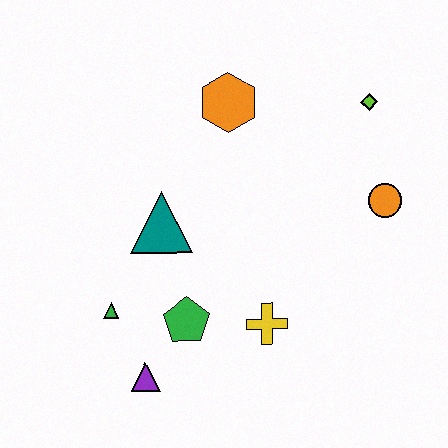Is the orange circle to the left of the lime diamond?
No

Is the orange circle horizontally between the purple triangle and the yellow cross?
No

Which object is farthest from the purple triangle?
The lime diamond is farthest from the purple triangle.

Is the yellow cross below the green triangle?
Yes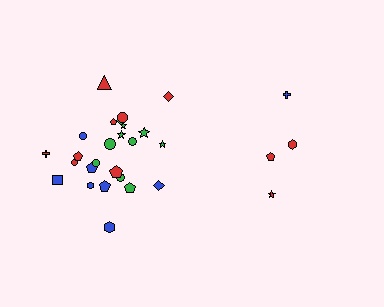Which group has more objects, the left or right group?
The left group.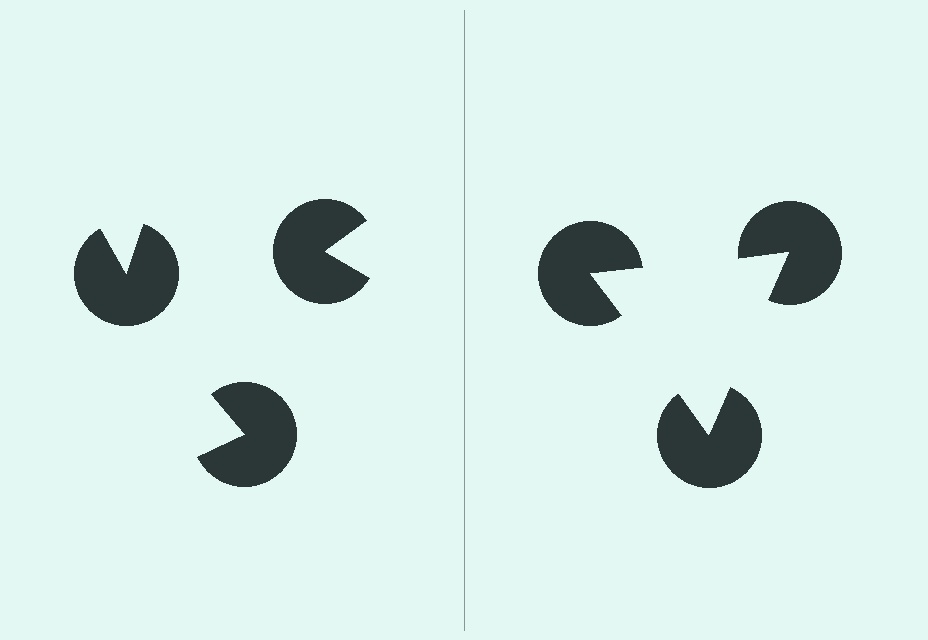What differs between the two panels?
The pac-man discs are positioned identically on both sides; only the wedge orientations differ. On the right they align to a triangle; on the left they are misaligned.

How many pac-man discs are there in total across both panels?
6 — 3 on each side.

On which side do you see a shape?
An illusory triangle appears on the right side. On the left side the wedge cuts are rotated, so no coherent shape forms.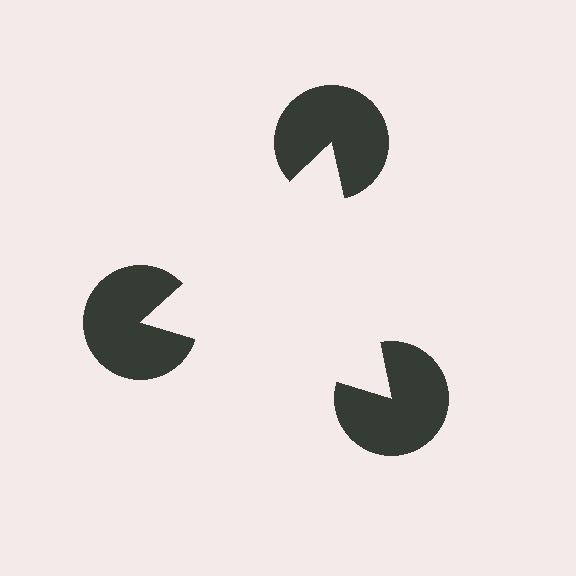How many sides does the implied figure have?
3 sides.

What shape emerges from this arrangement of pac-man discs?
An illusory triangle — its edges are inferred from the aligned wedge cuts in the pac-man discs, not physically drawn.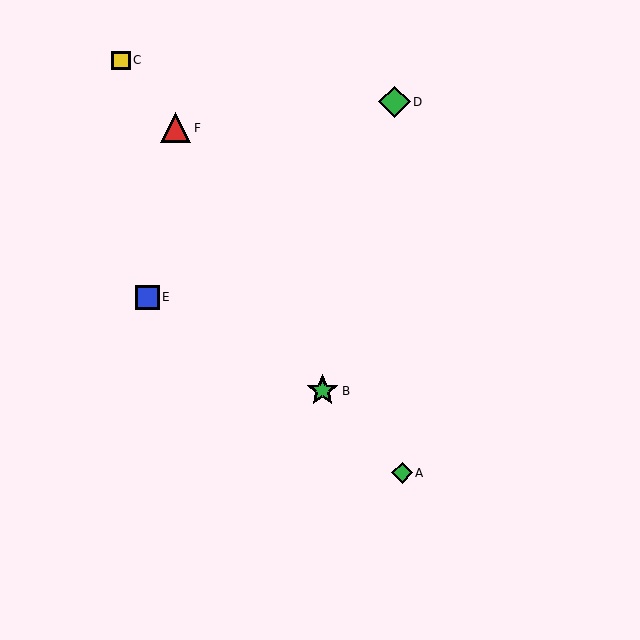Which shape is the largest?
The green star (labeled B) is the largest.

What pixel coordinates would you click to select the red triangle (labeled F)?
Click at (176, 128) to select the red triangle F.